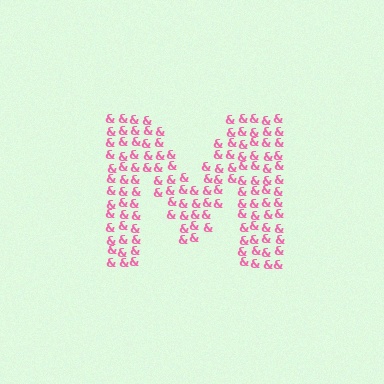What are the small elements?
The small elements are ampersands.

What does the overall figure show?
The overall figure shows the letter M.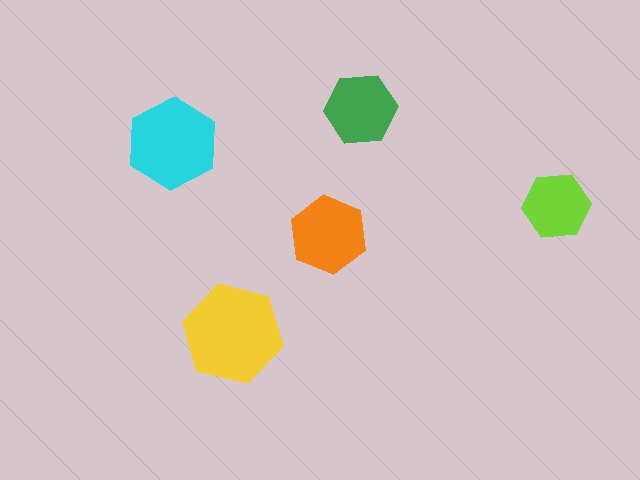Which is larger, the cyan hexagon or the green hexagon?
The cyan one.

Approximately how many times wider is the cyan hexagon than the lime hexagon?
About 1.5 times wider.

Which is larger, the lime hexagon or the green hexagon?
The green one.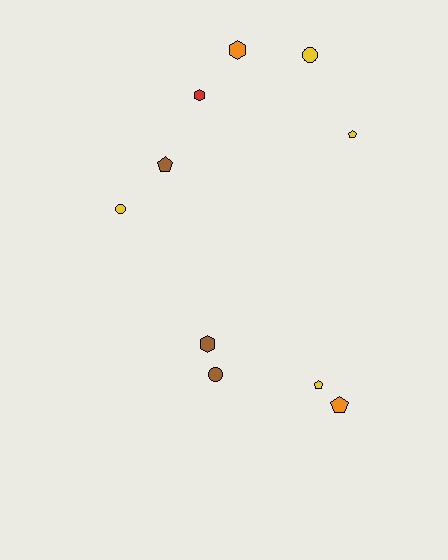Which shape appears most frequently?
Pentagon, with 4 objects.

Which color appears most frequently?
Yellow, with 4 objects.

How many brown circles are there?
There is 1 brown circle.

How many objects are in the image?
There are 10 objects.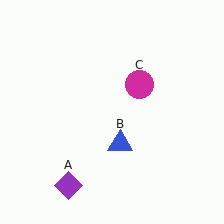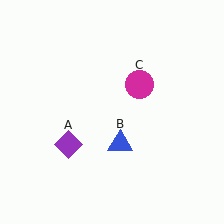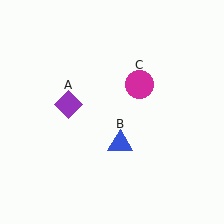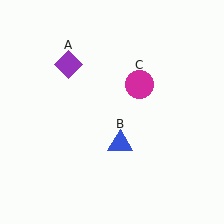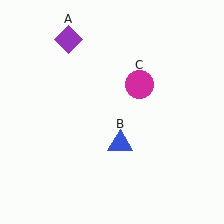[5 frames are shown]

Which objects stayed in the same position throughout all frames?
Blue triangle (object B) and magenta circle (object C) remained stationary.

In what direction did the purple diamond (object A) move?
The purple diamond (object A) moved up.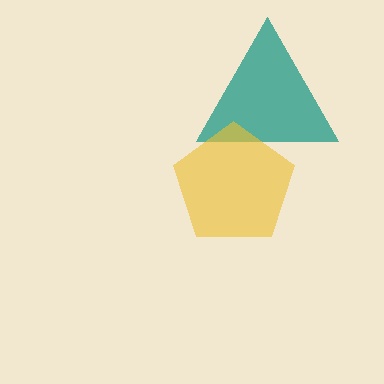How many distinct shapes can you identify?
There are 2 distinct shapes: a teal triangle, a yellow pentagon.